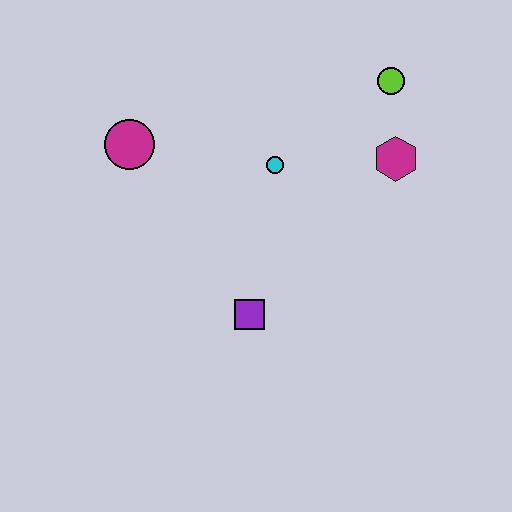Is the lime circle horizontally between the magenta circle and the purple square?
No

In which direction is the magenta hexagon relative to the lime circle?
The magenta hexagon is below the lime circle.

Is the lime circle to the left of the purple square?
No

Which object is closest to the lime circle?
The magenta hexagon is closest to the lime circle.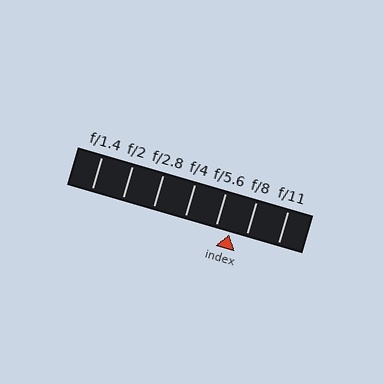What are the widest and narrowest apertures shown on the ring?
The widest aperture shown is f/1.4 and the narrowest is f/11.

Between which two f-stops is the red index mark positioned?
The index mark is between f/5.6 and f/8.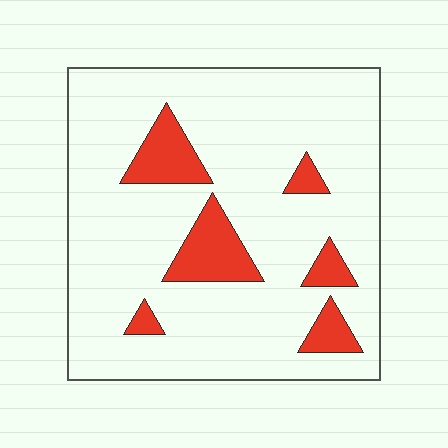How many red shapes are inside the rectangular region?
6.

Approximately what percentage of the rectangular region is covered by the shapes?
Approximately 15%.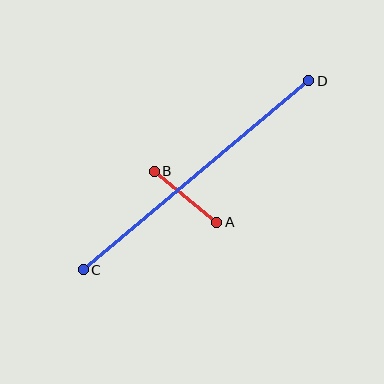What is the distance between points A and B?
The distance is approximately 81 pixels.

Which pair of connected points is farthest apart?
Points C and D are farthest apart.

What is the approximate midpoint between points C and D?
The midpoint is at approximately (196, 175) pixels.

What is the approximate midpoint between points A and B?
The midpoint is at approximately (185, 197) pixels.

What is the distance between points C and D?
The distance is approximately 294 pixels.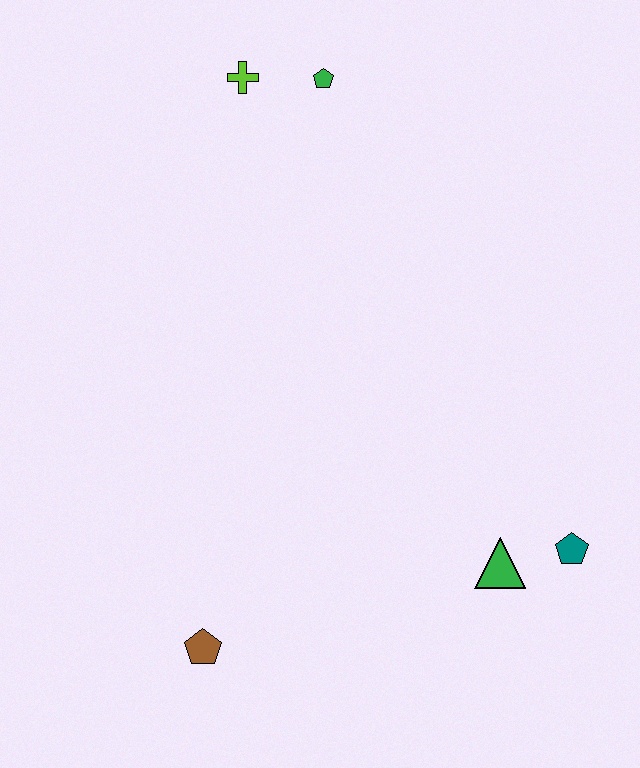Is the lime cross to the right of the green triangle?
No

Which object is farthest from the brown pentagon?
The green pentagon is farthest from the brown pentagon.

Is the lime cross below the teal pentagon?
No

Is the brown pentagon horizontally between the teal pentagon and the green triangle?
No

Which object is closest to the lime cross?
The green pentagon is closest to the lime cross.